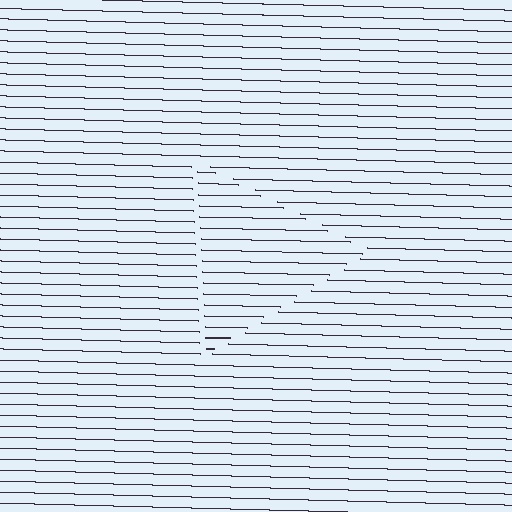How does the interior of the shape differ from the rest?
The interior of the shape contains the same grating, shifted by half a period — the contour is defined by the phase discontinuity where line-ends from the inner and outer gratings abut.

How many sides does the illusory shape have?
3 sides — the line-ends trace a triangle.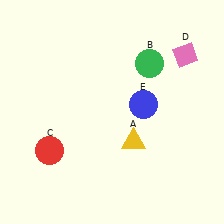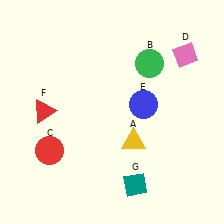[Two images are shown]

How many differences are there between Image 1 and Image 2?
There are 2 differences between the two images.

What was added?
A red triangle (F), a teal diamond (G) were added in Image 2.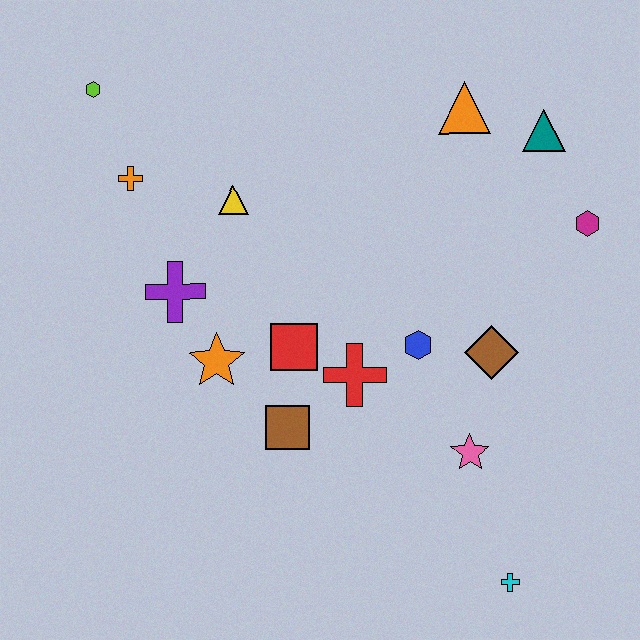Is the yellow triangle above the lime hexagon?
No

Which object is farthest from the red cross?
The lime hexagon is farthest from the red cross.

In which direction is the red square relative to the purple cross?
The red square is to the right of the purple cross.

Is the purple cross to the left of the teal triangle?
Yes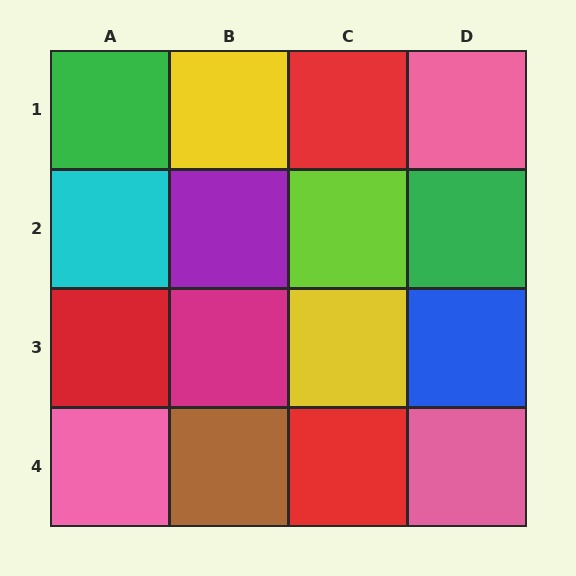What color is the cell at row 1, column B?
Yellow.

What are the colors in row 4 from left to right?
Pink, brown, red, pink.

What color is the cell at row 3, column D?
Blue.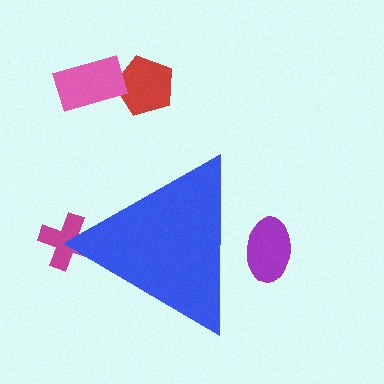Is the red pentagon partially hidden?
No, the red pentagon is fully visible.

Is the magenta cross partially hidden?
Yes, the magenta cross is partially hidden behind the blue triangle.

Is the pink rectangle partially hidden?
No, the pink rectangle is fully visible.